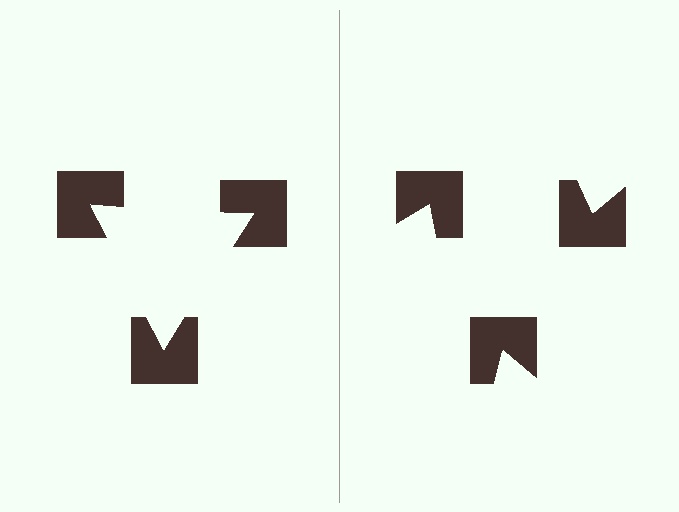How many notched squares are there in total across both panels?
6 — 3 on each side.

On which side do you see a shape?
An illusory triangle appears on the left side. On the right side the wedge cuts are rotated, so no coherent shape forms.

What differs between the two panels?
The notched squares are positioned identically on both sides; only the wedge orientations differ. On the left they align to a triangle; on the right they are misaligned.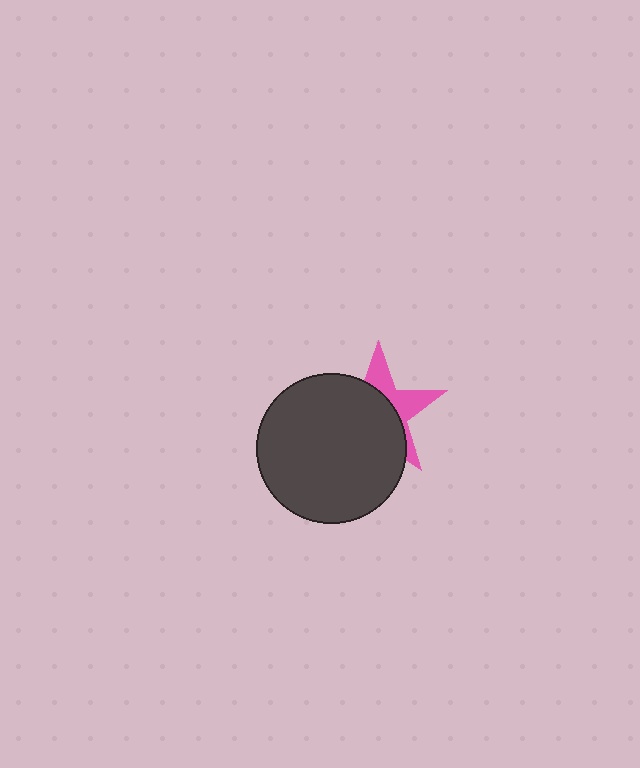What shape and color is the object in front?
The object in front is a dark gray circle.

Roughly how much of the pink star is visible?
A small part of it is visible (roughly 36%).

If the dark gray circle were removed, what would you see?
You would see the complete pink star.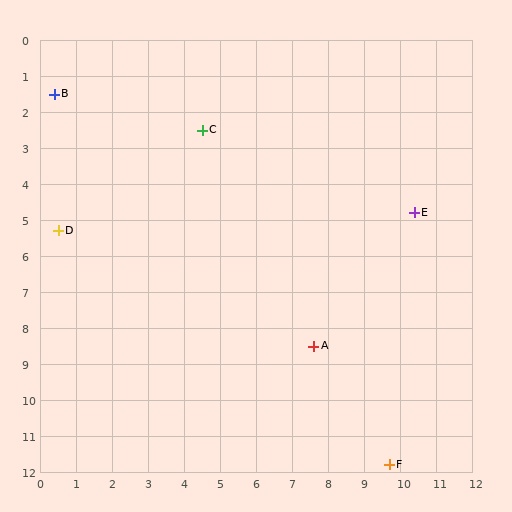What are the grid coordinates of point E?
Point E is at approximately (10.4, 4.8).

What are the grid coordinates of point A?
Point A is at approximately (7.6, 8.5).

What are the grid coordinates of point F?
Point F is at approximately (9.7, 11.8).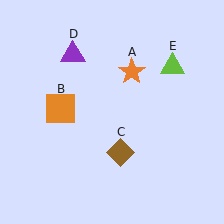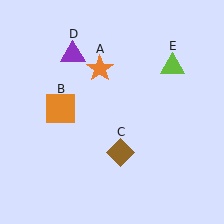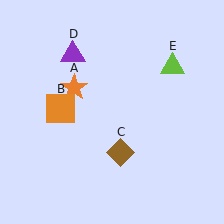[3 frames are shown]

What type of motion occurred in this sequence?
The orange star (object A) rotated counterclockwise around the center of the scene.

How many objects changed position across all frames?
1 object changed position: orange star (object A).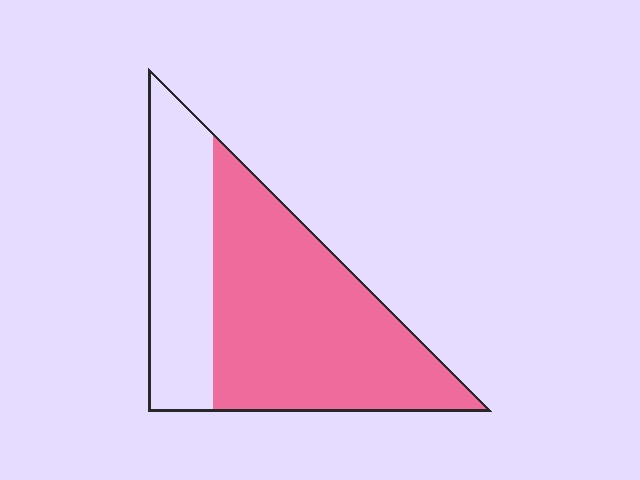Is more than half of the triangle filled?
Yes.